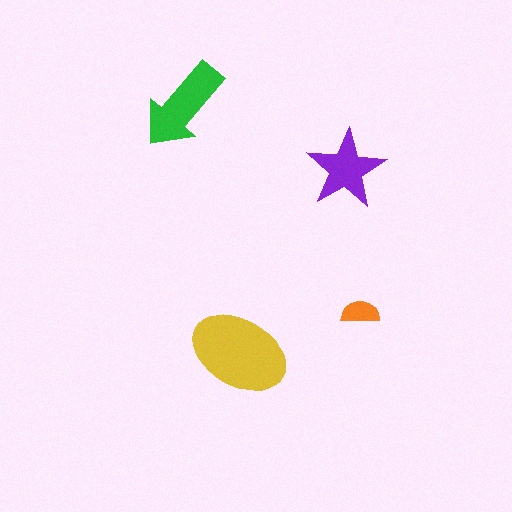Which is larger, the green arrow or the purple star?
The green arrow.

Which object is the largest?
The yellow ellipse.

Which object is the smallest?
The orange semicircle.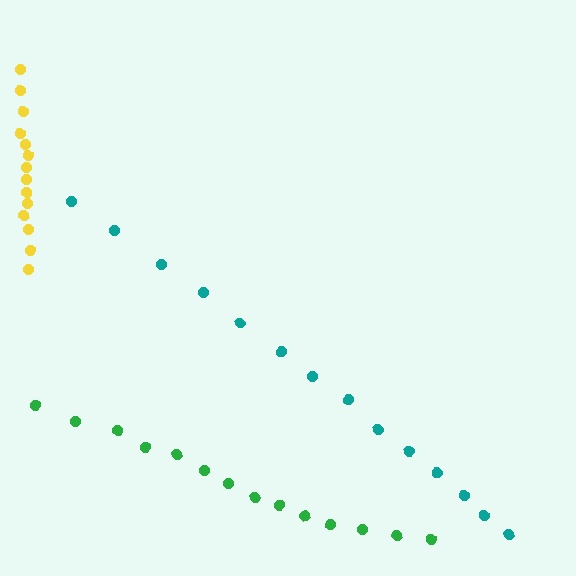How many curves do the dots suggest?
There are 3 distinct paths.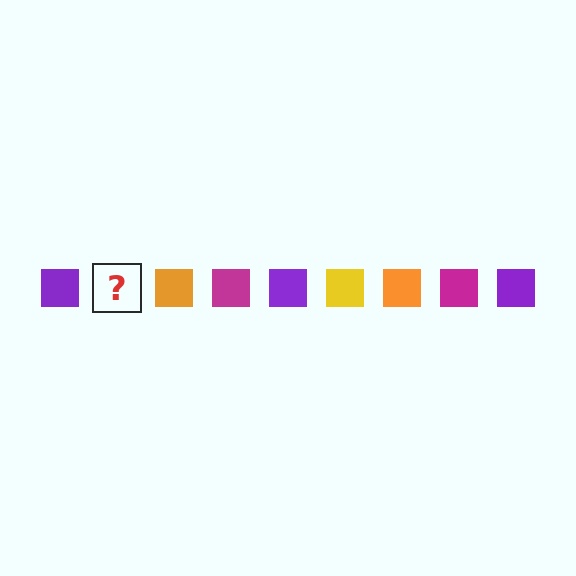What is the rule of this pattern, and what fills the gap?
The rule is that the pattern cycles through purple, yellow, orange, magenta squares. The gap should be filled with a yellow square.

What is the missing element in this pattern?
The missing element is a yellow square.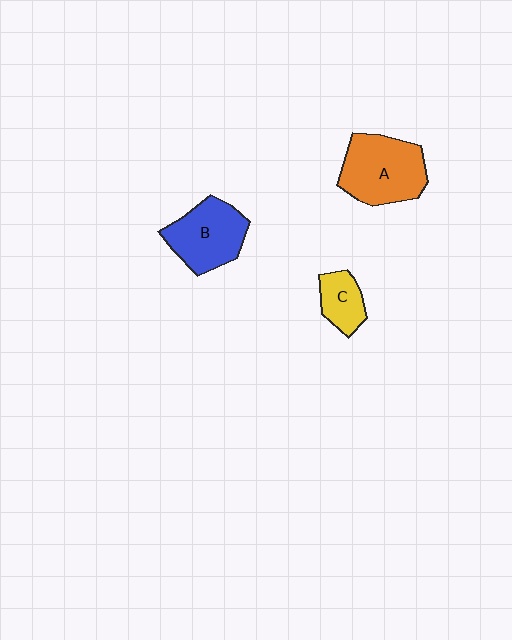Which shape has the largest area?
Shape A (orange).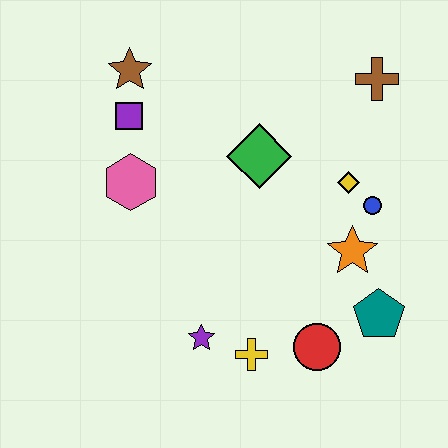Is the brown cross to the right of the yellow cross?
Yes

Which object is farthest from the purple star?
The brown cross is farthest from the purple star.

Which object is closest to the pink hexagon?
The purple square is closest to the pink hexagon.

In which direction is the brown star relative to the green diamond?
The brown star is to the left of the green diamond.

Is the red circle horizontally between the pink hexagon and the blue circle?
Yes